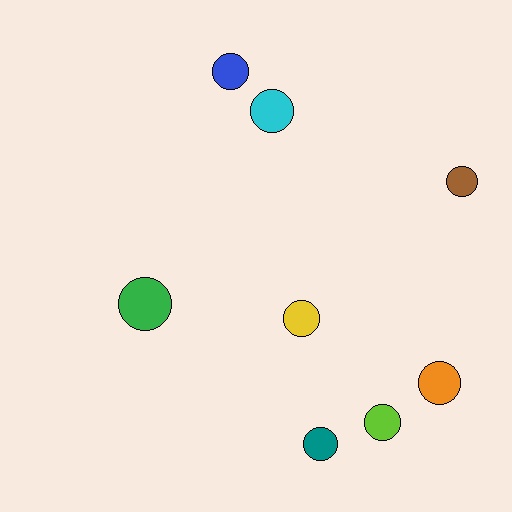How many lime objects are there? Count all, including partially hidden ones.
There is 1 lime object.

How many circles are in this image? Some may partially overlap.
There are 8 circles.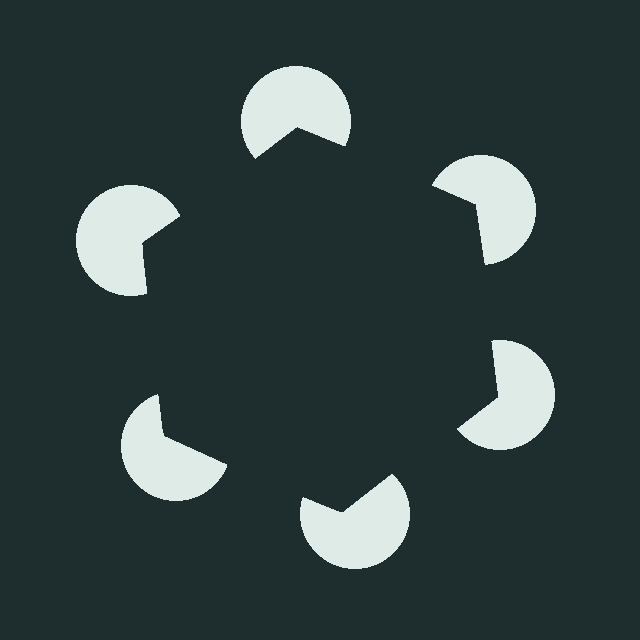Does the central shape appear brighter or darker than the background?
It typically appears slightly darker than the background, even though no actual brightness change is drawn.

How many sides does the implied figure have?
6 sides.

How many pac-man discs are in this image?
There are 6 — one at each vertex of the illusory hexagon.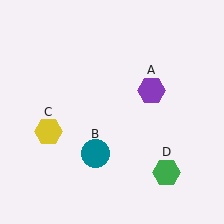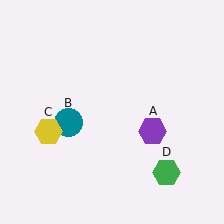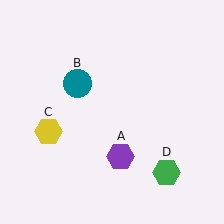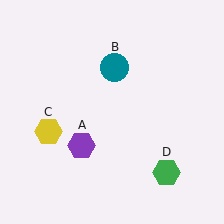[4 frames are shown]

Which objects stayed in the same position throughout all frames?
Yellow hexagon (object C) and green hexagon (object D) remained stationary.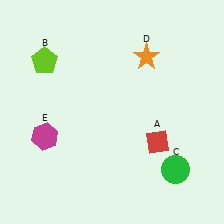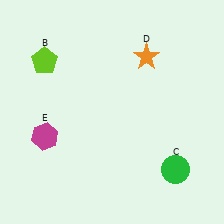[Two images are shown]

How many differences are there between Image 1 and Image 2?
There is 1 difference between the two images.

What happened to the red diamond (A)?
The red diamond (A) was removed in Image 2. It was in the bottom-right area of Image 1.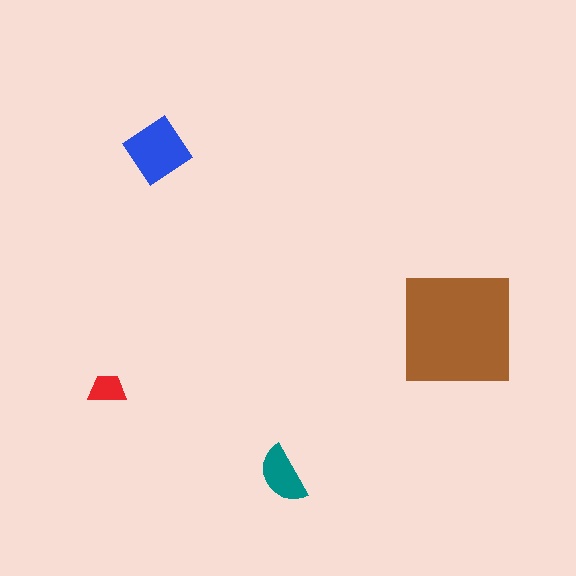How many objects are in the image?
There are 4 objects in the image.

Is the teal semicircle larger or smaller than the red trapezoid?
Larger.